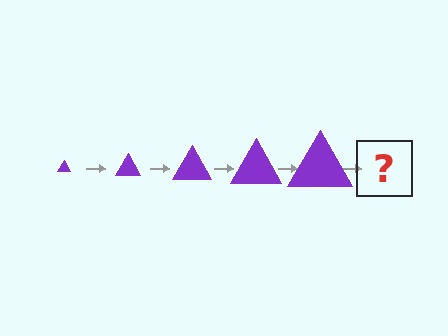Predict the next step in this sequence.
The next step is a purple triangle, larger than the previous one.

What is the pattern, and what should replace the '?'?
The pattern is that the triangle gets progressively larger each step. The '?' should be a purple triangle, larger than the previous one.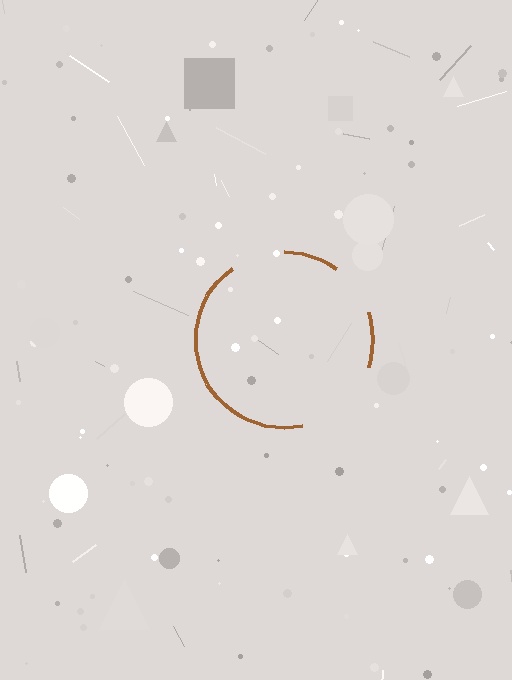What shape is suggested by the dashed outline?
The dashed outline suggests a circle.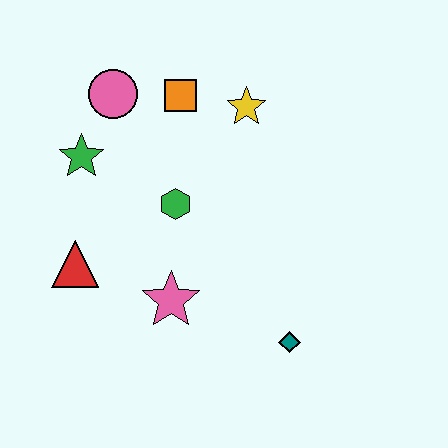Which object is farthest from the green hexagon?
The teal diamond is farthest from the green hexagon.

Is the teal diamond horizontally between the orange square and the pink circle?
No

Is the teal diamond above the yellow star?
No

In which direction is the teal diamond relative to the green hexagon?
The teal diamond is below the green hexagon.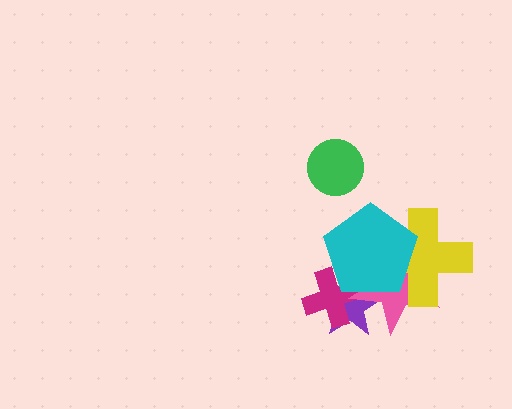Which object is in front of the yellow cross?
The cyan pentagon is in front of the yellow cross.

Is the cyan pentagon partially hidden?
No, no other shape covers it.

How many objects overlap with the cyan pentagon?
4 objects overlap with the cyan pentagon.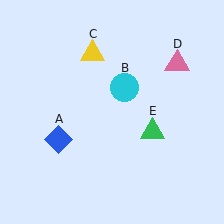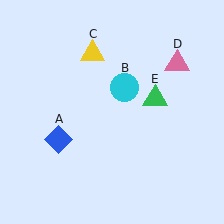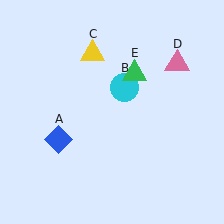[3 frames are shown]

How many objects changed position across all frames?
1 object changed position: green triangle (object E).